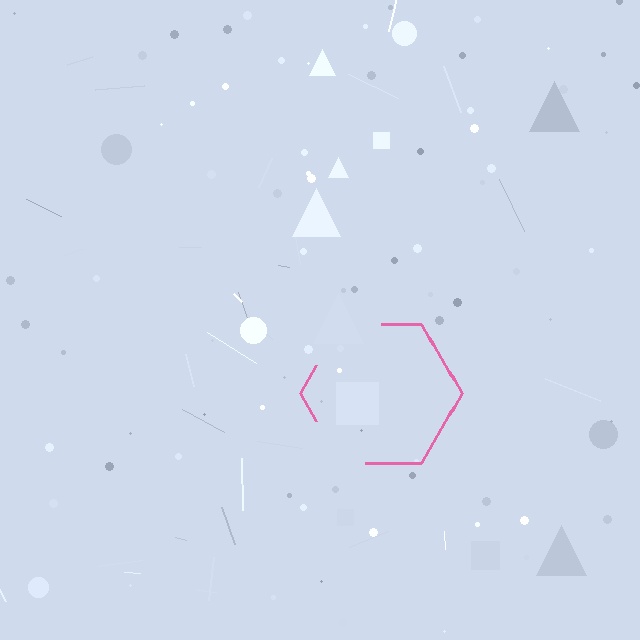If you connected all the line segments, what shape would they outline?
They would outline a hexagon.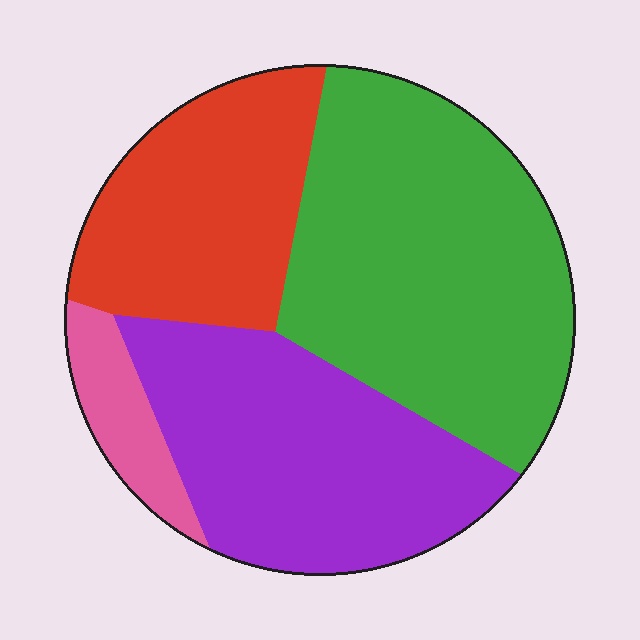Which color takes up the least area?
Pink, at roughly 5%.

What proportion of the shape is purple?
Purple covers around 30% of the shape.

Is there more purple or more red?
Purple.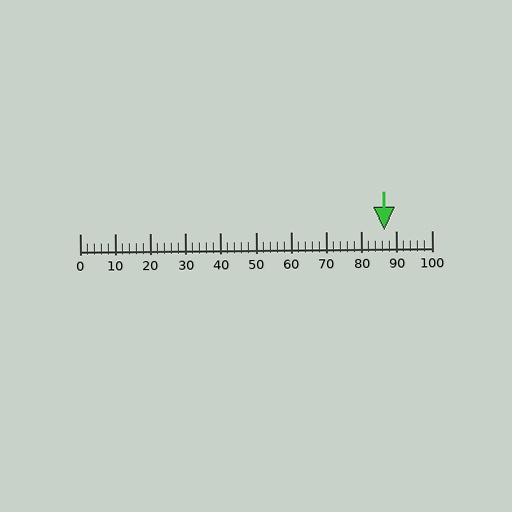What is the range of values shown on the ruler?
The ruler shows values from 0 to 100.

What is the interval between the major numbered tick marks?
The major tick marks are spaced 10 units apart.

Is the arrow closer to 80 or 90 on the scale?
The arrow is closer to 90.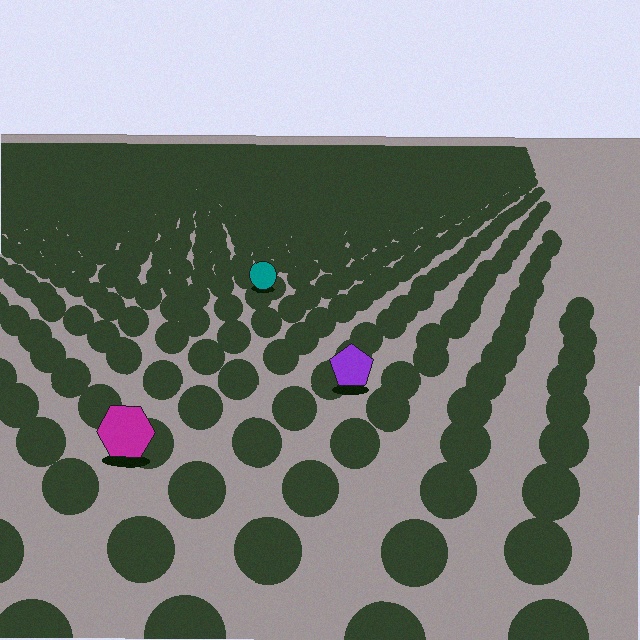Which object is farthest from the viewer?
The teal circle is farthest from the viewer. It appears smaller and the ground texture around it is denser.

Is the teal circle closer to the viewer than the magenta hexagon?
No. The magenta hexagon is closer — you can tell from the texture gradient: the ground texture is coarser near it.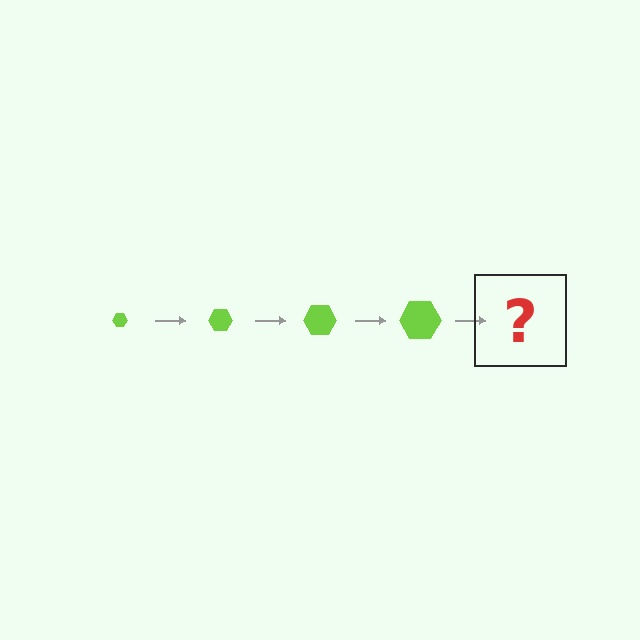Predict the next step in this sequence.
The next step is a lime hexagon, larger than the previous one.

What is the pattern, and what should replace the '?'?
The pattern is that the hexagon gets progressively larger each step. The '?' should be a lime hexagon, larger than the previous one.